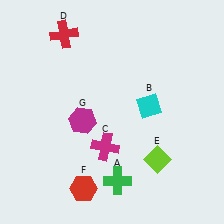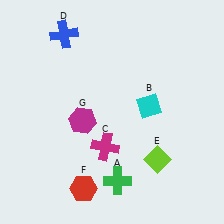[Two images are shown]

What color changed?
The cross (D) changed from red in Image 1 to blue in Image 2.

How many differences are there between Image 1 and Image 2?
There is 1 difference between the two images.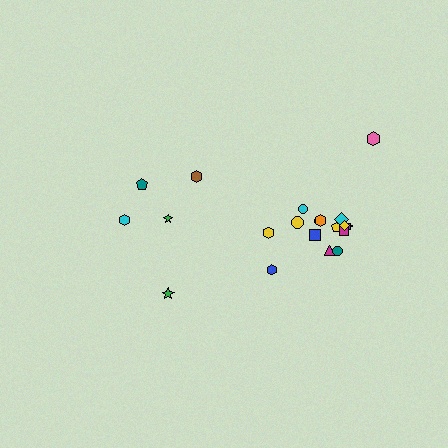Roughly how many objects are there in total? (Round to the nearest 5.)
Roughly 20 objects in total.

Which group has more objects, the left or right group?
The right group.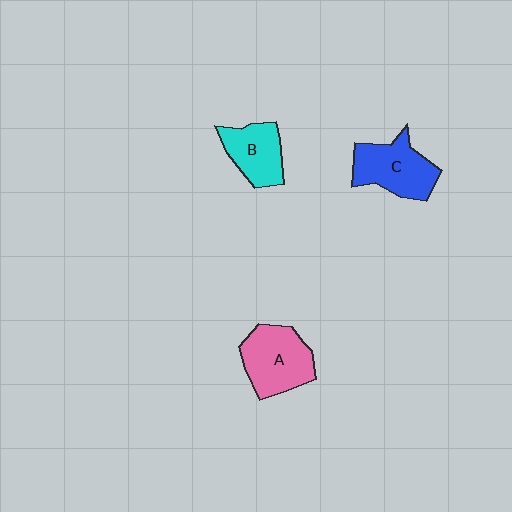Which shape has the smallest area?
Shape B (cyan).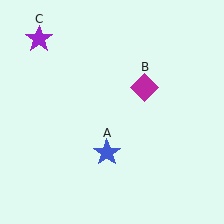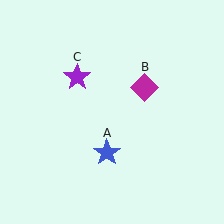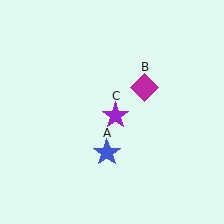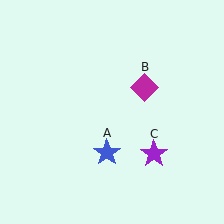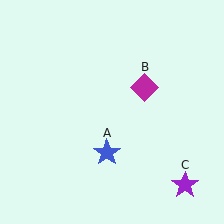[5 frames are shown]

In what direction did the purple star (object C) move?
The purple star (object C) moved down and to the right.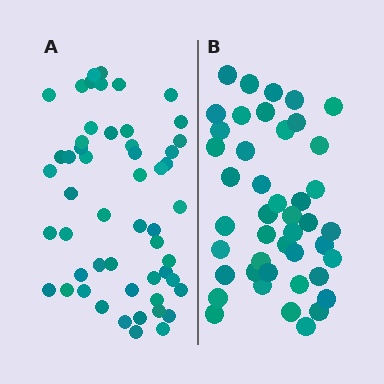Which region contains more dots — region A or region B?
Region A (the left region) has more dots.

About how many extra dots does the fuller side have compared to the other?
Region A has roughly 8 or so more dots than region B.